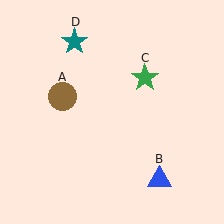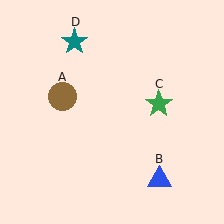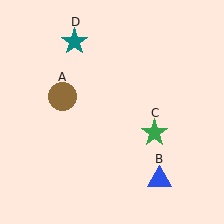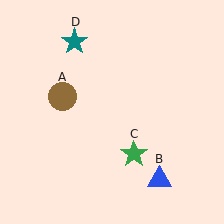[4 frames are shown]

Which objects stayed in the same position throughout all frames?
Brown circle (object A) and blue triangle (object B) and teal star (object D) remained stationary.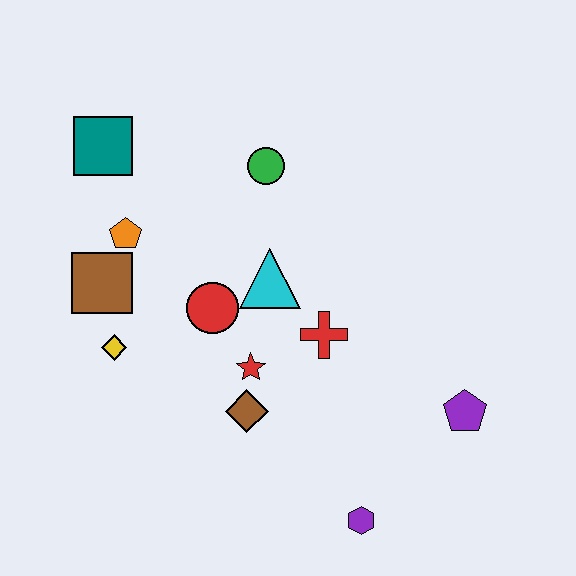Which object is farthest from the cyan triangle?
The purple hexagon is farthest from the cyan triangle.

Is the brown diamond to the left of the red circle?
No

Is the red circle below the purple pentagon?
No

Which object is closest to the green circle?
The cyan triangle is closest to the green circle.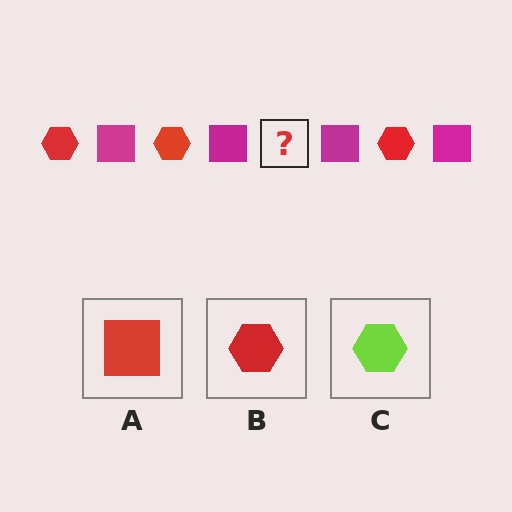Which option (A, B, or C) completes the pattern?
B.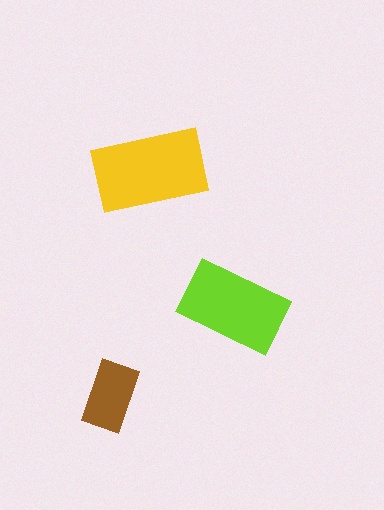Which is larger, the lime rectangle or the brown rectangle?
The lime one.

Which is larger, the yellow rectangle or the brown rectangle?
The yellow one.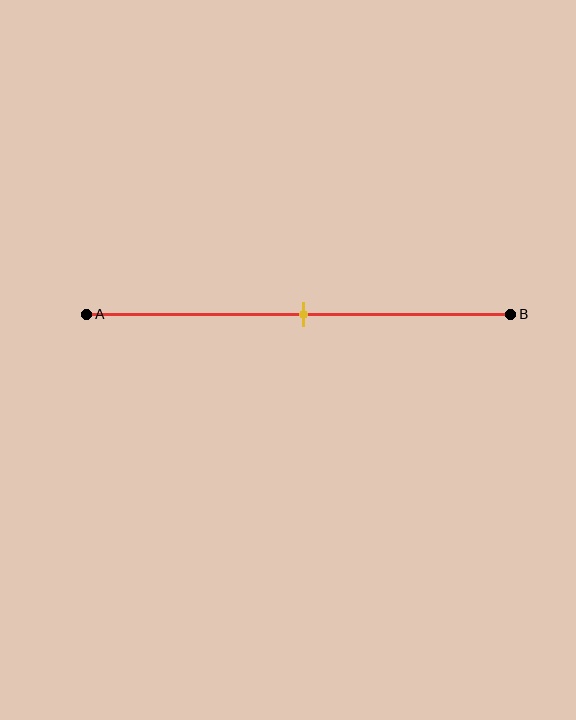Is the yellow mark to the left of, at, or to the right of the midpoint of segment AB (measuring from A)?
The yellow mark is approximately at the midpoint of segment AB.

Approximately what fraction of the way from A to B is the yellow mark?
The yellow mark is approximately 50% of the way from A to B.